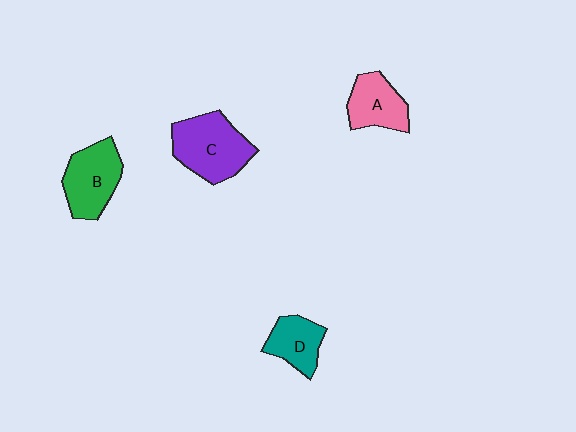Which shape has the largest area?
Shape C (purple).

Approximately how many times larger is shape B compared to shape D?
Approximately 1.4 times.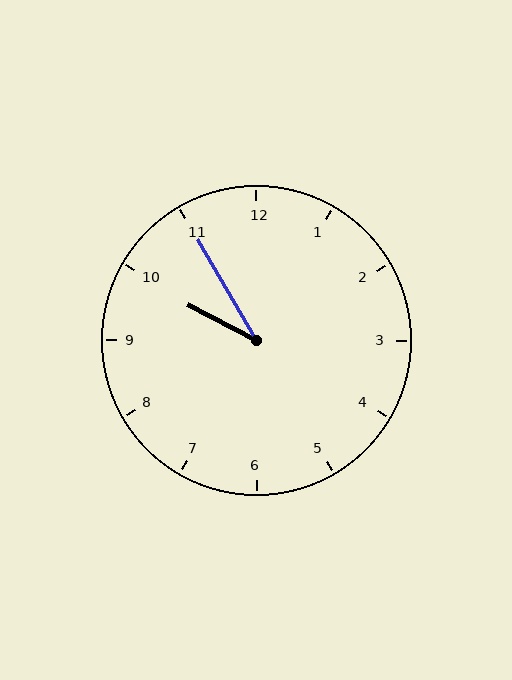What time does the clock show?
9:55.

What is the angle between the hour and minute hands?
Approximately 32 degrees.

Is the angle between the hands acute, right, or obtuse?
It is acute.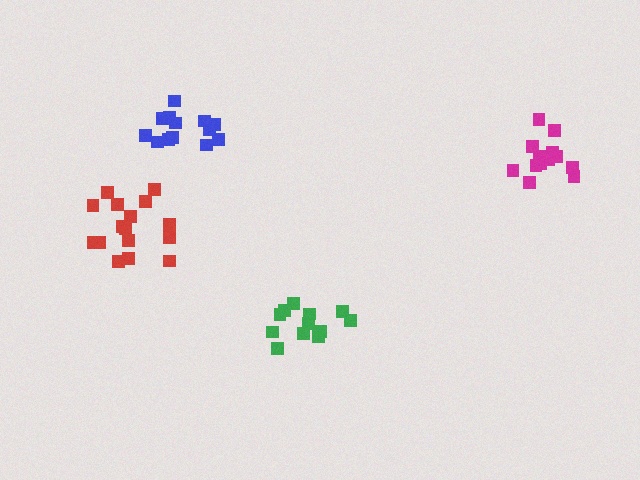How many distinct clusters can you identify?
There are 4 distinct clusters.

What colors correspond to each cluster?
The clusters are colored: blue, magenta, green, red.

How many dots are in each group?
Group 1: 13 dots, Group 2: 13 dots, Group 3: 12 dots, Group 4: 16 dots (54 total).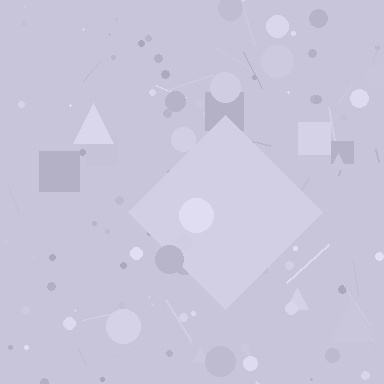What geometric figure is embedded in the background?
A diamond is embedded in the background.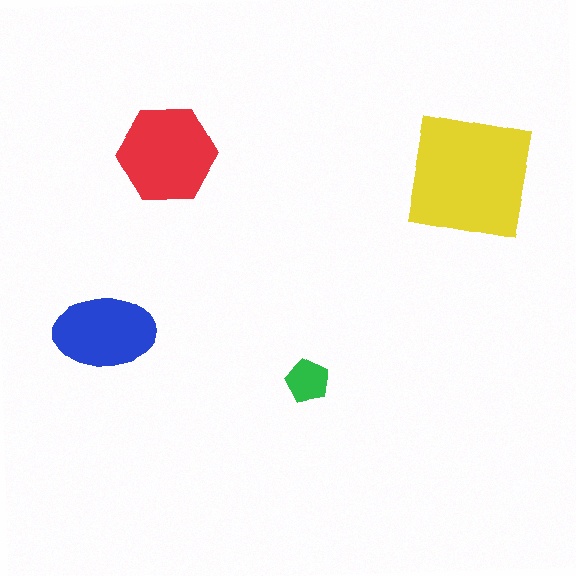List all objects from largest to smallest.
The yellow square, the red hexagon, the blue ellipse, the green pentagon.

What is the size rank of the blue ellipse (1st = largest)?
3rd.